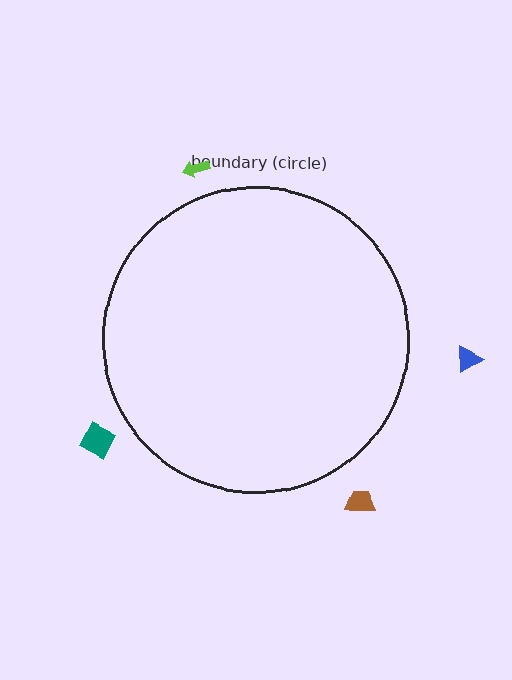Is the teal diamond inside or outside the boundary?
Outside.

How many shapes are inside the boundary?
0 inside, 4 outside.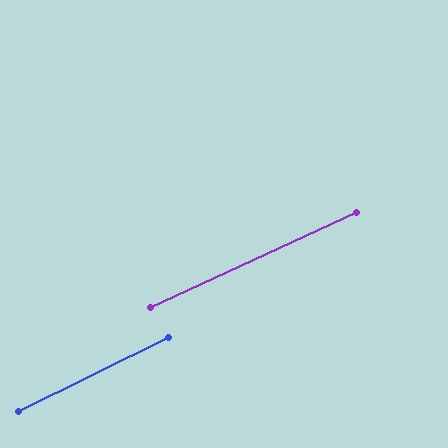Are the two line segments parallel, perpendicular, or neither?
Parallel — their directions differ by only 1.6°.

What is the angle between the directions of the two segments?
Approximately 2 degrees.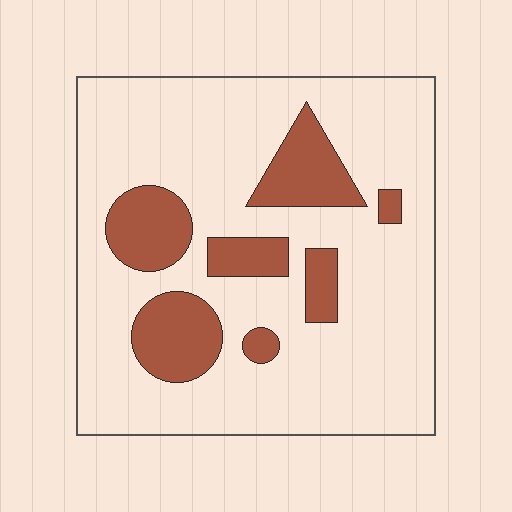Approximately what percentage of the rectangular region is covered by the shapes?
Approximately 20%.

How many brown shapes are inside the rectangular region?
7.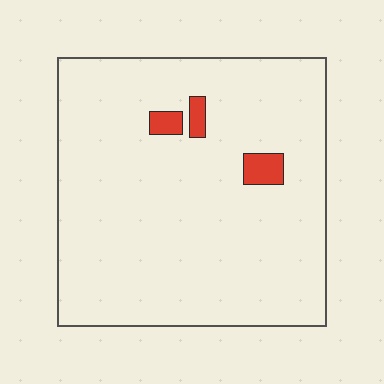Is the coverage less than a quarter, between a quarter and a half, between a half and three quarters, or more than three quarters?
Less than a quarter.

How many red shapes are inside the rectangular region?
3.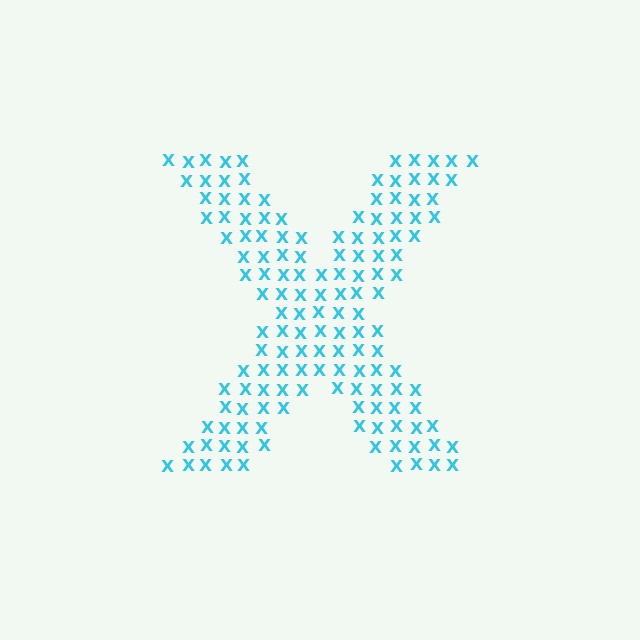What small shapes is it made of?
It is made of small letter X's.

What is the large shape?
The large shape is the letter X.